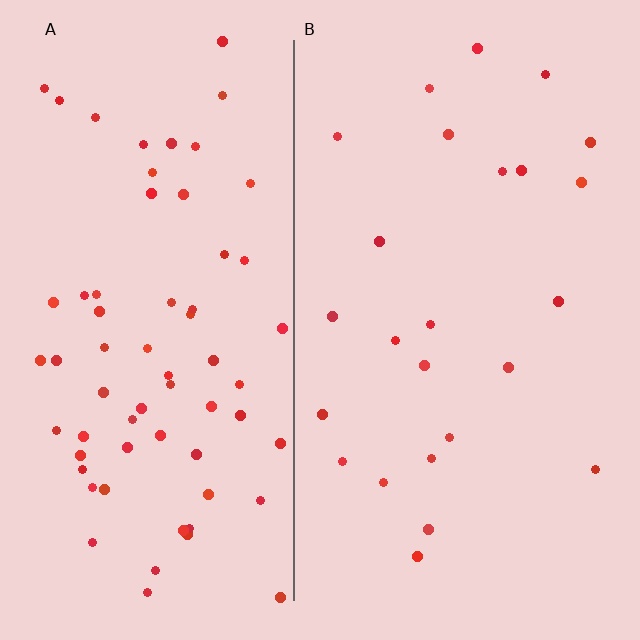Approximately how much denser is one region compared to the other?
Approximately 2.7× — region A over region B.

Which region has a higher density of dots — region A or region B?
A (the left).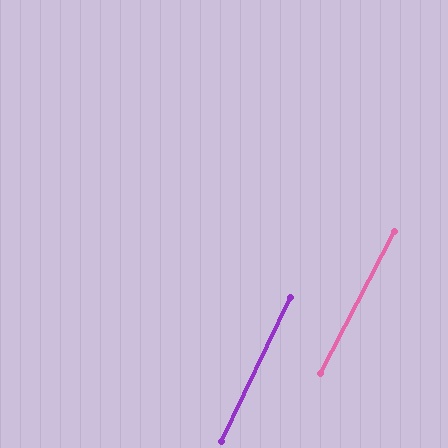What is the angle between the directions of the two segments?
Approximately 2 degrees.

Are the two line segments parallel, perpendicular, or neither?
Parallel — their directions differ by only 1.9°.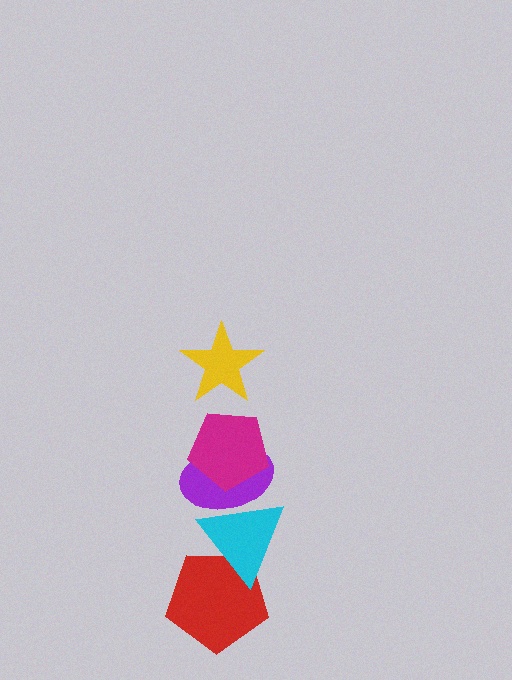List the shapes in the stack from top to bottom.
From top to bottom: the yellow star, the magenta pentagon, the purple ellipse, the cyan triangle, the red pentagon.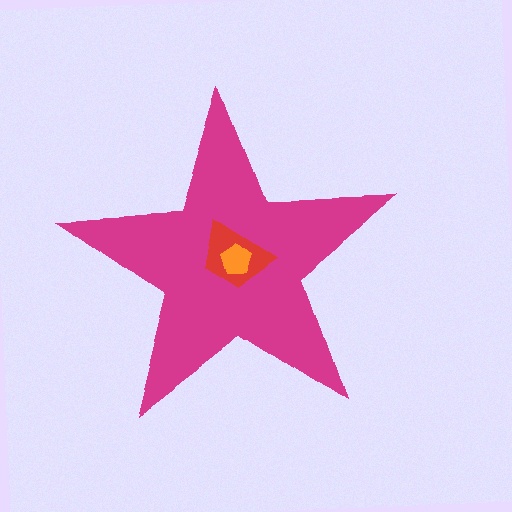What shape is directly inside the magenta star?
The red trapezoid.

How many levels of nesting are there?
3.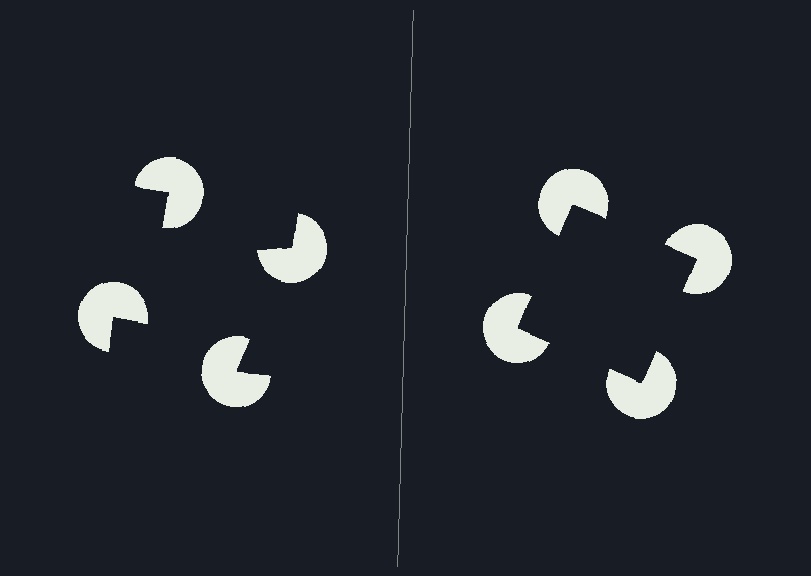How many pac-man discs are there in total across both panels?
8 — 4 on each side.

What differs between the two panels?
The pac-man discs are positioned identically on both sides; only the wedge orientations differ. On the right they align to a square; on the left they are misaligned.